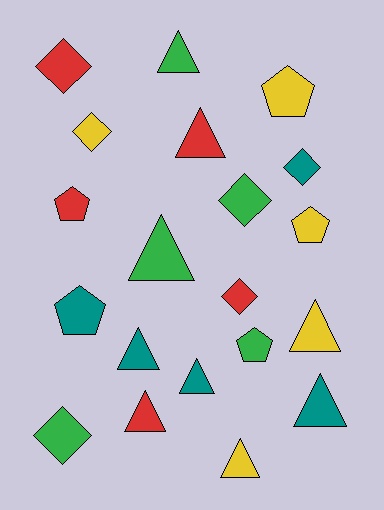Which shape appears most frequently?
Triangle, with 9 objects.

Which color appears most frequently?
Red, with 5 objects.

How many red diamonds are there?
There are 2 red diamonds.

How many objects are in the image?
There are 20 objects.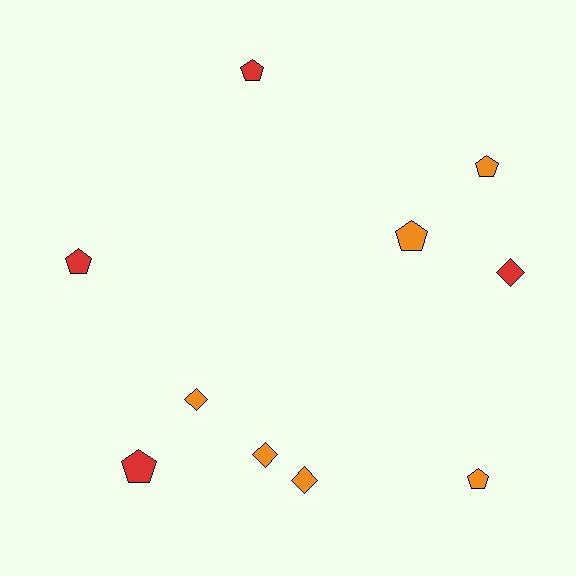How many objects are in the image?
There are 10 objects.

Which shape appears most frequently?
Pentagon, with 6 objects.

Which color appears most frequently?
Orange, with 6 objects.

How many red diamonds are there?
There is 1 red diamond.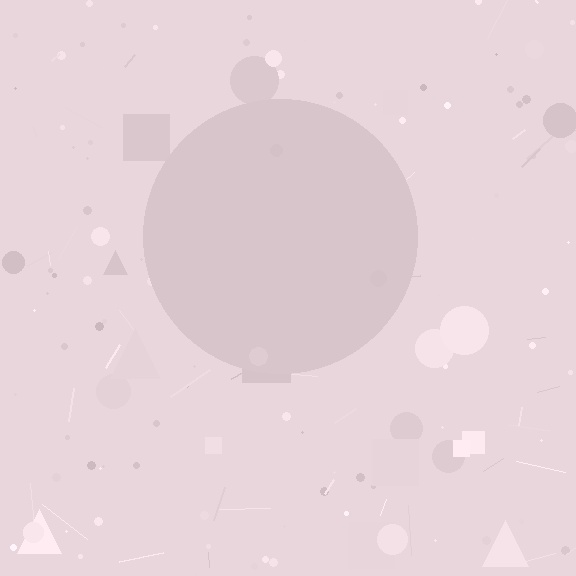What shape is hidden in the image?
A circle is hidden in the image.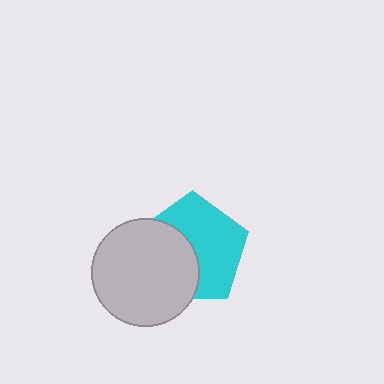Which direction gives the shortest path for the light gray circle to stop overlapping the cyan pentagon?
Moving left gives the shortest separation.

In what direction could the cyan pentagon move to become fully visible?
The cyan pentagon could move right. That would shift it out from behind the light gray circle entirely.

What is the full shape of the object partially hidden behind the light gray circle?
The partially hidden object is a cyan pentagon.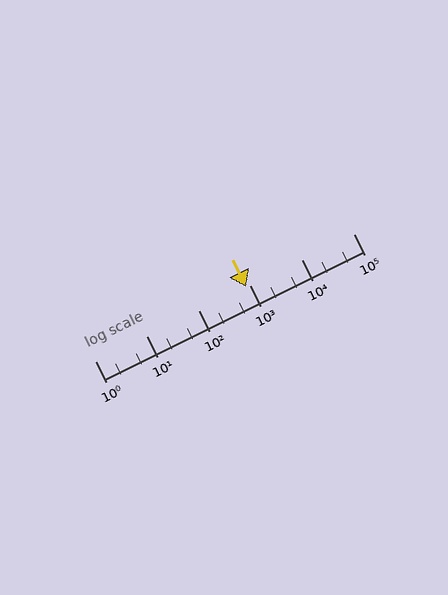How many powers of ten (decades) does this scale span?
The scale spans 5 decades, from 1 to 100000.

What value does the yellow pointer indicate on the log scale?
The pointer indicates approximately 830.